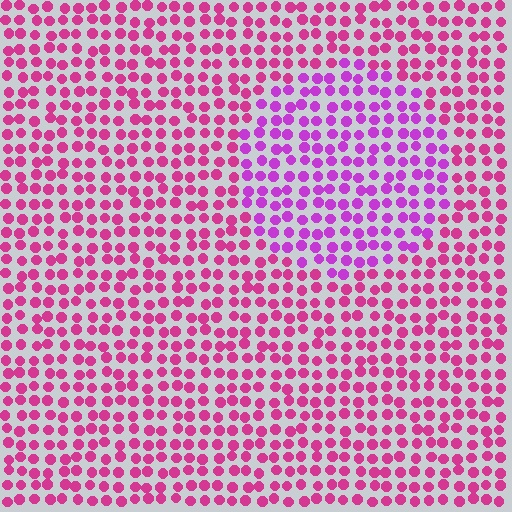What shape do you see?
I see a circle.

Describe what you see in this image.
The image is filled with small magenta elements in a uniform arrangement. A circle-shaped region is visible where the elements are tinted to a slightly different hue, forming a subtle color boundary.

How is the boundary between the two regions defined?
The boundary is defined purely by a slight shift in hue (about 31 degrees). Spacing, size, and orientation are identical on both sides.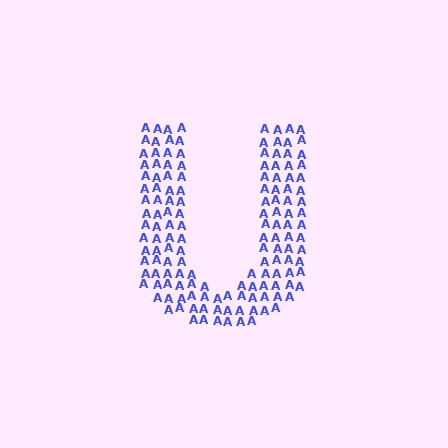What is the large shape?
The large shape is the letter U.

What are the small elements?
The small elements are letter A's.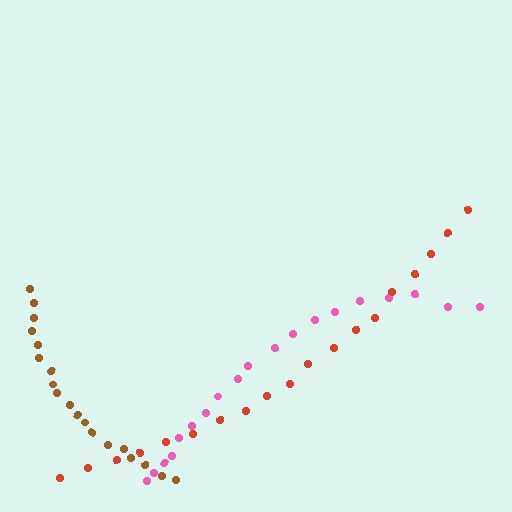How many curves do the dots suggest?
There are 3 distinct paths.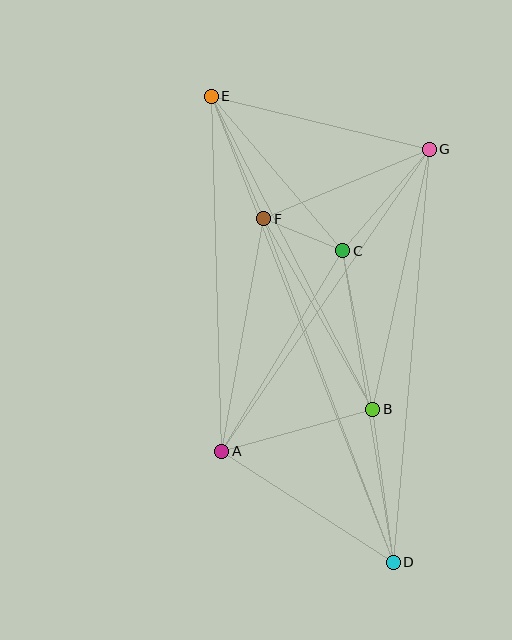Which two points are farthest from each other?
Points D and E are farthest from each other.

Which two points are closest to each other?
Points C and F are closest to each other.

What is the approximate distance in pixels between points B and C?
The distance between B and C is approximately 161 pixels.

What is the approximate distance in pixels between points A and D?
The distance between A and D is approximately 204 pixels.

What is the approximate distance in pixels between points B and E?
The distance between B and E is approximately 352 pixels.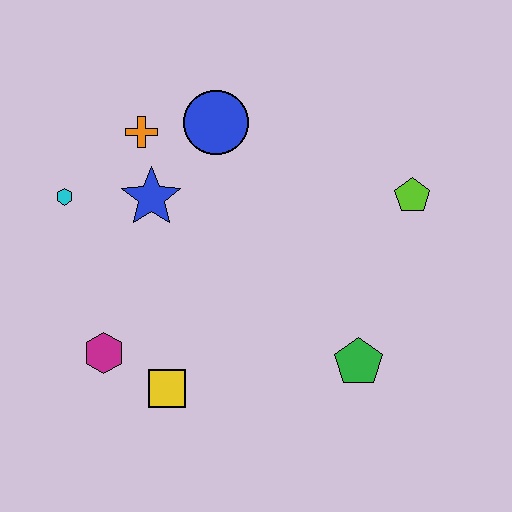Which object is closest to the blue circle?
The orange cross is closest to the blue circle.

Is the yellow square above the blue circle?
No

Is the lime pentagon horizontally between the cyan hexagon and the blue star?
No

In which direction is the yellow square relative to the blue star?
The yellow square is below the blue star.